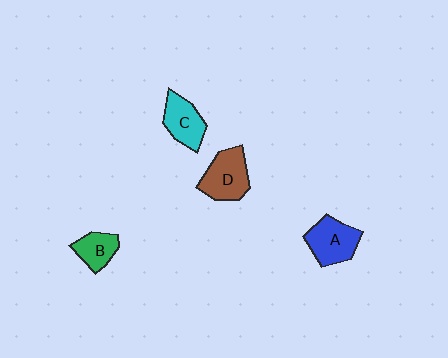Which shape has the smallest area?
Shape B (green).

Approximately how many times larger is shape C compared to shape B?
Approximately 1.3 times.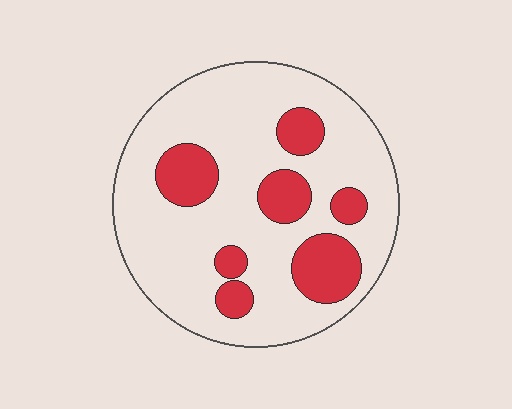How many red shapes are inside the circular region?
7.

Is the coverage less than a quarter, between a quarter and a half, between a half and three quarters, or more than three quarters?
Less than a quarter.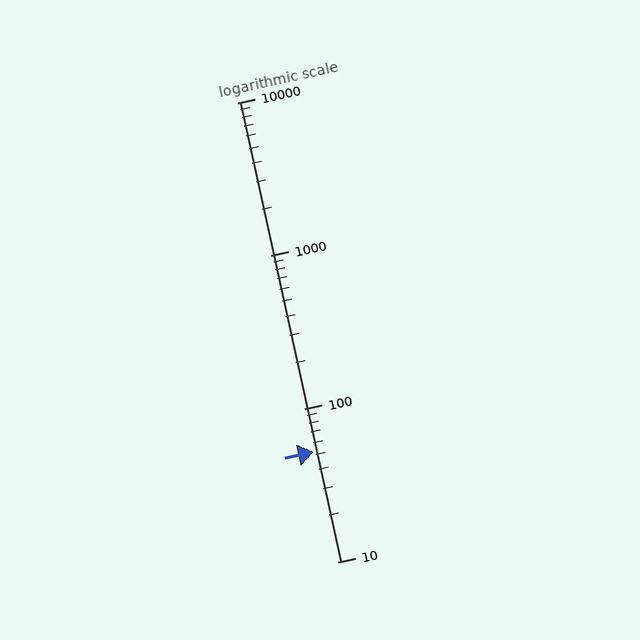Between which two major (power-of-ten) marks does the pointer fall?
The pointer is between 10 and 100.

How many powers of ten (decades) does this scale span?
The scale spans 3 decades, from 10 to 10000.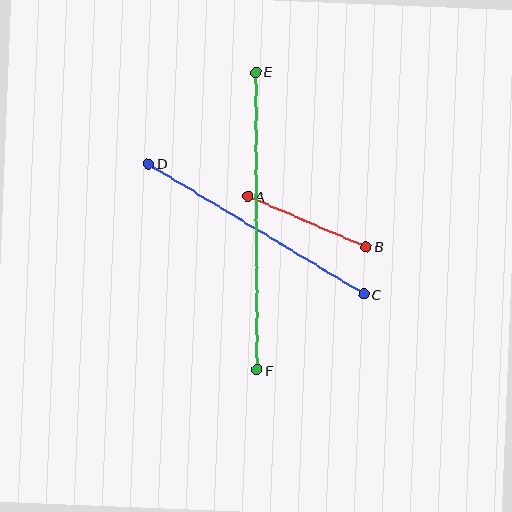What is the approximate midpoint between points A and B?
The midpoint is at approximately (307, 221) pixels.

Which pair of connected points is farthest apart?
Points E and F are farthest apart.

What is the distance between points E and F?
The distance is approximately 298 pixels.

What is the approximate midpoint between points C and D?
The midpoint is at approximately (256, 229) pixels.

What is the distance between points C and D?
The distance is approximately 252 pixels.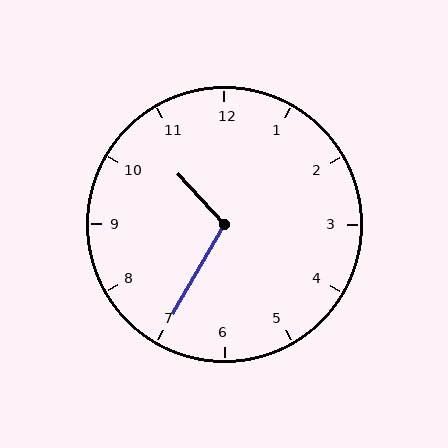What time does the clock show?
10:35.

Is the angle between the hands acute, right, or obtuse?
It is obtuse.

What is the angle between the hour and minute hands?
Approximately 108 degrees.